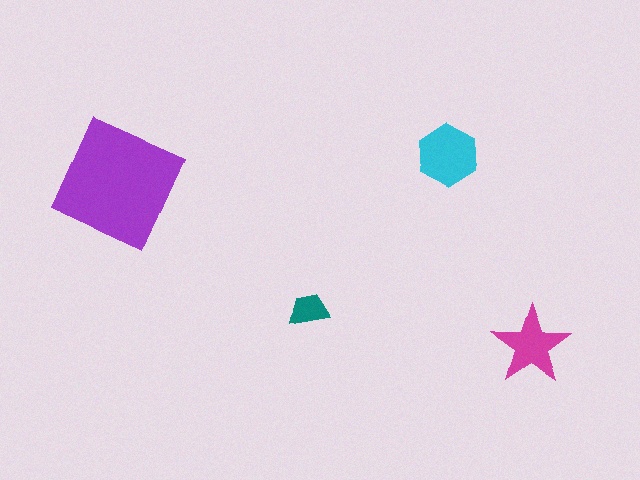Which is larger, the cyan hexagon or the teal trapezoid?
The cyan hexagon.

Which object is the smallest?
The teal trapezoid.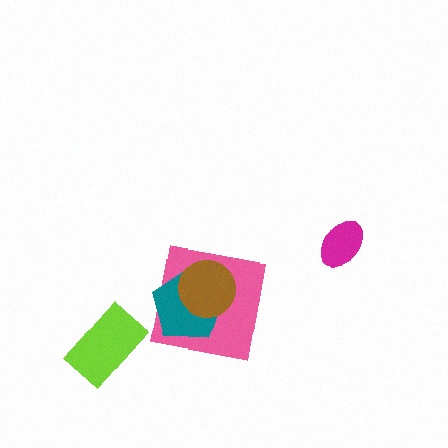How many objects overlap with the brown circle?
2 objects overlap with the brown circle.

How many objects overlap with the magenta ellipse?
0 objects overlap with the magenta ellipse.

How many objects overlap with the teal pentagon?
2 objects overlap with the teal pentagon.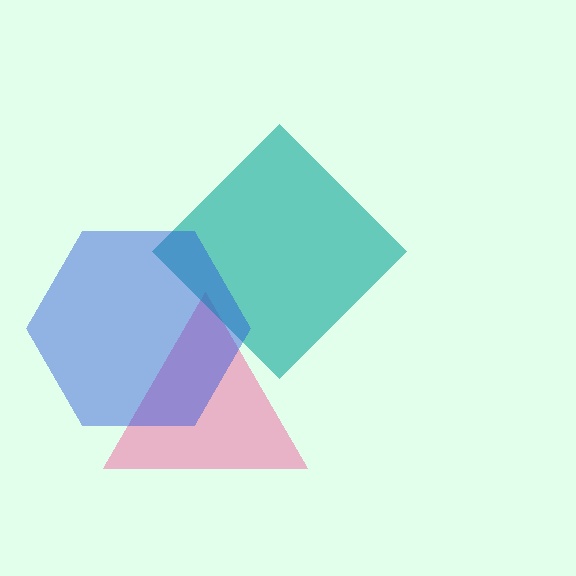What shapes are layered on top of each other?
The layered shapes are: a pink triangle, a teal diamond, a blue hexagon.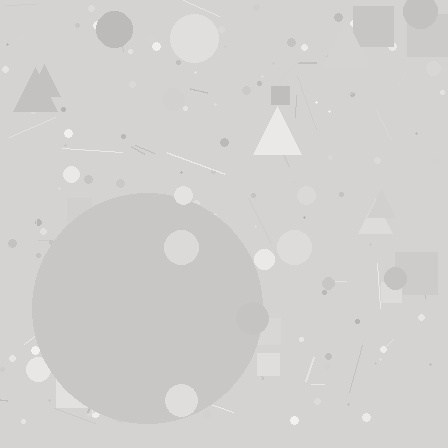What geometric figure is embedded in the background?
A circle is embedded in the background.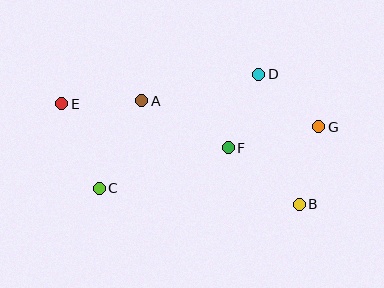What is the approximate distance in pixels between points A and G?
The distance between A and G is approximately 179 pixels.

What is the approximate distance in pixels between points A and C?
The distance between A and C is approximately 98 pixels.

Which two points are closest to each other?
Points D and G are closest to each other.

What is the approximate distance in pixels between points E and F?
The distance between E and F is approximately 172 pixels.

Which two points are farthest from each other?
Points B and E are farthest from each other.